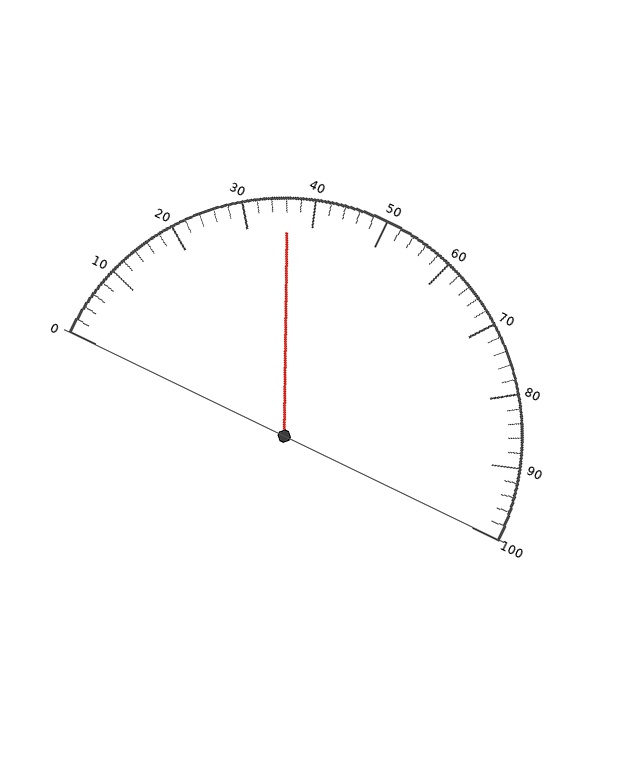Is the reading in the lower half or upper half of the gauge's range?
The reading is in the lower half of the range (0 to 100).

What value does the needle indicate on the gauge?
The needle indicates approximately 36.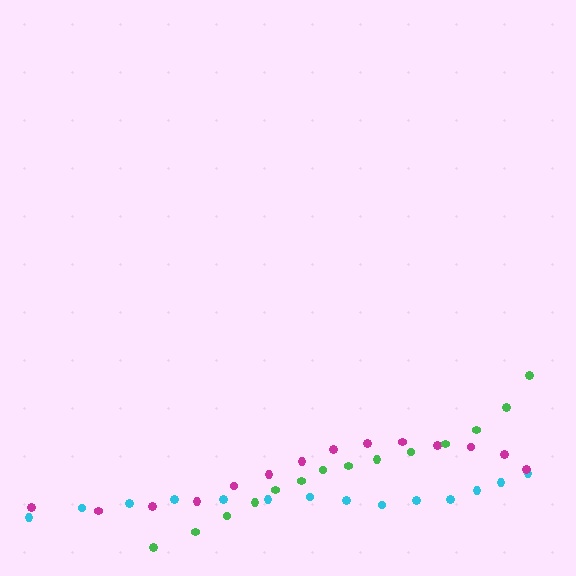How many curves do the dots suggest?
There are 3 distinct paths.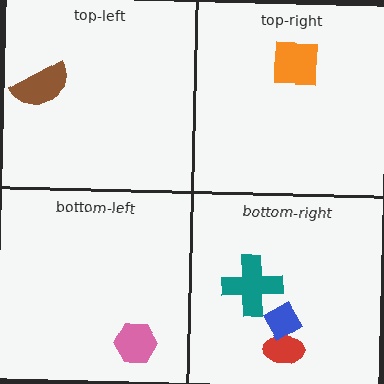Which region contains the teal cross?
The bottom-right region.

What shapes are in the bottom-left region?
The pink hexagon.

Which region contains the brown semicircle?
The top-left region.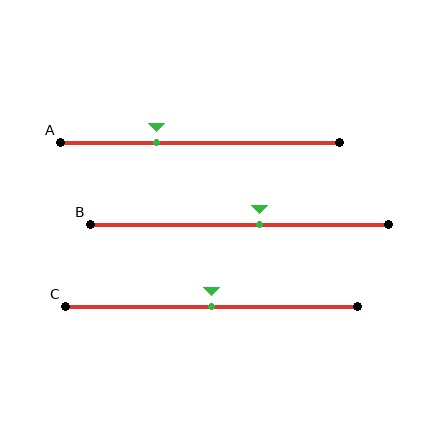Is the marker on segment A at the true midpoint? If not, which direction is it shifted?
No, the marker on segment A is shifted to the left by about 15% of the segment length.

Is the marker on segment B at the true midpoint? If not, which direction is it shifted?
No, the marker on segment B is shifted to the right by about 7% of the segment length.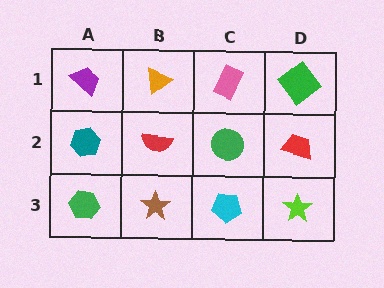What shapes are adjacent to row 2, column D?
A green diamond (row 1, column D), a lime star (row 3, column D), a green circle (row 2, column C).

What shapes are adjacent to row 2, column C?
A pink rectangle (row 1, column C), a cyan pentagon (row 3, column C), a red semicircle (row 2, column B), a red trapezoid (row 2, column D).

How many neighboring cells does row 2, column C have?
4.